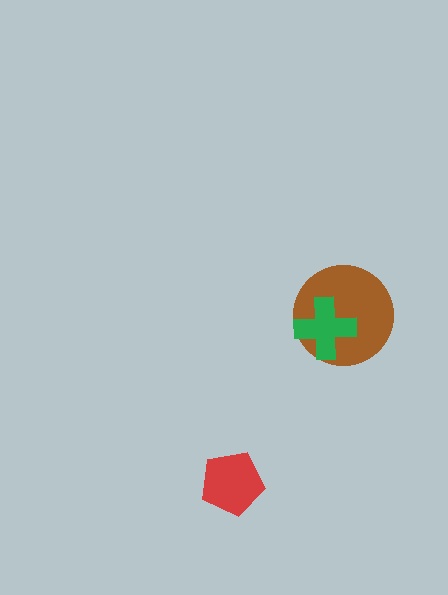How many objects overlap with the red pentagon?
0 objects overlap with the red pentagon.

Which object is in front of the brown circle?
The green cross is in front of the brown circle.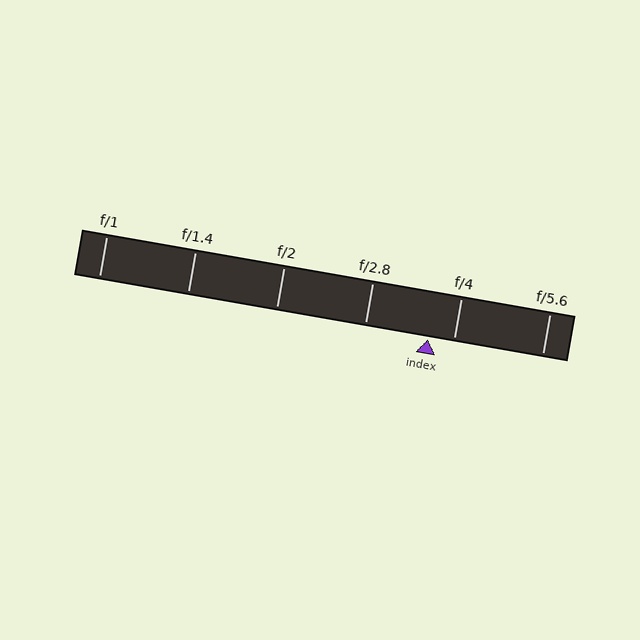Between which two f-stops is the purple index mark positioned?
The index mark is between f/2.8 and f/4.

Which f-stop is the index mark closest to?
The index mark is closest to f/4.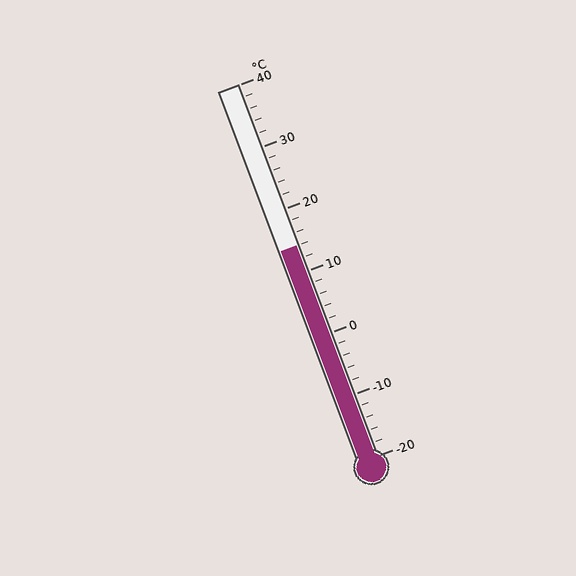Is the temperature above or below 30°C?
The temperature is below 30°C.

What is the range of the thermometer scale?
The thermometer scale ranges from -20°C to 40°C.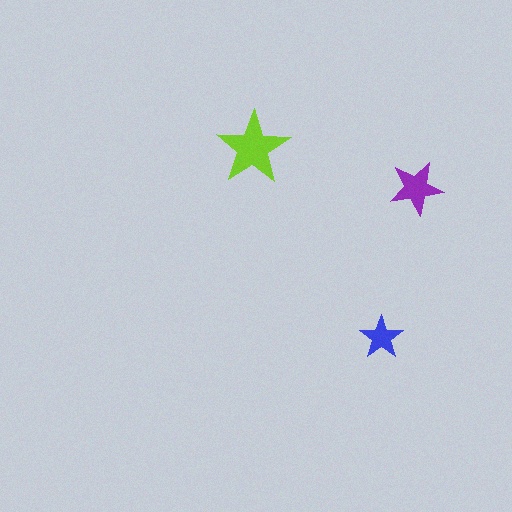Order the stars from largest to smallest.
the lime one, the purple one, the blue one.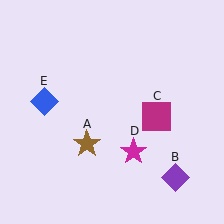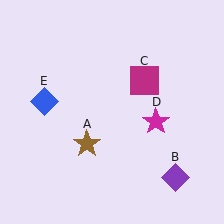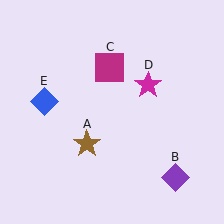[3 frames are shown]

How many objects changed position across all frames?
2 objects changed position: magenta square (object C), magenta star (object D).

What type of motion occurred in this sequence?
The magenta square (object C), magenta star (object D) rotated counterclockwise around the center of the scene.